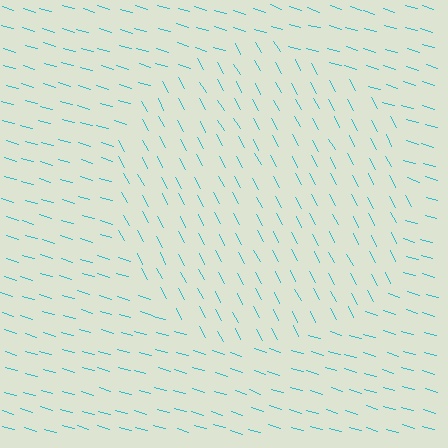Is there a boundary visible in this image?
Yes, there is a texture boundary formed by a change in line orientation.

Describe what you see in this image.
The image is filled with small cyan line segments. A circle region in the image has lines oriented differently from the surrounding lines, creating a visible texture boundary.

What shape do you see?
I see a circle.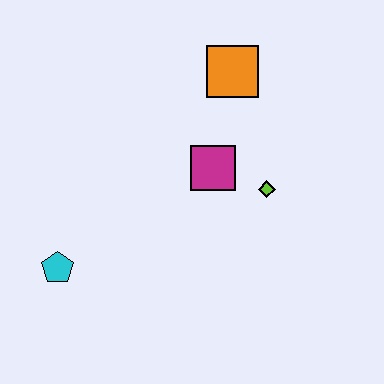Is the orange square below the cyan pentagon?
No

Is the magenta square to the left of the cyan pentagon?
No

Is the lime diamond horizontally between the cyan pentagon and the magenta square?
No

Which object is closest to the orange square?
The magenta square is closest to the orange square.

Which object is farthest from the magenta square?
The cyan pentagon is farthest from the magenta square.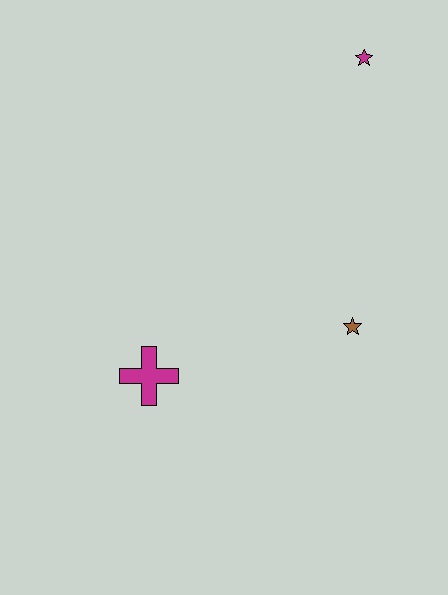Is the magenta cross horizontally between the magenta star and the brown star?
No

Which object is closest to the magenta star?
The brown star is closest to the magenta star.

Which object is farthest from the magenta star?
The magenta cross is farthest from the magenta star.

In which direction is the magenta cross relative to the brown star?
The magenta cross is to the left of the brown star.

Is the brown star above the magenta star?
No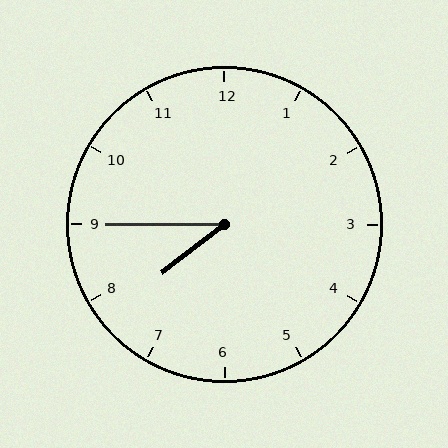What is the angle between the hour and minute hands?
Approximately 38 degrees.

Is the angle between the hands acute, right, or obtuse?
It is acute.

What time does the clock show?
7:45.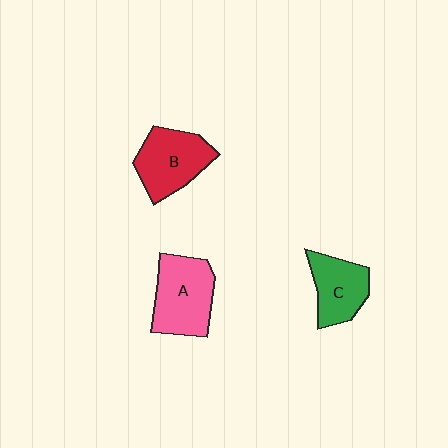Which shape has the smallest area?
Shape C (green).